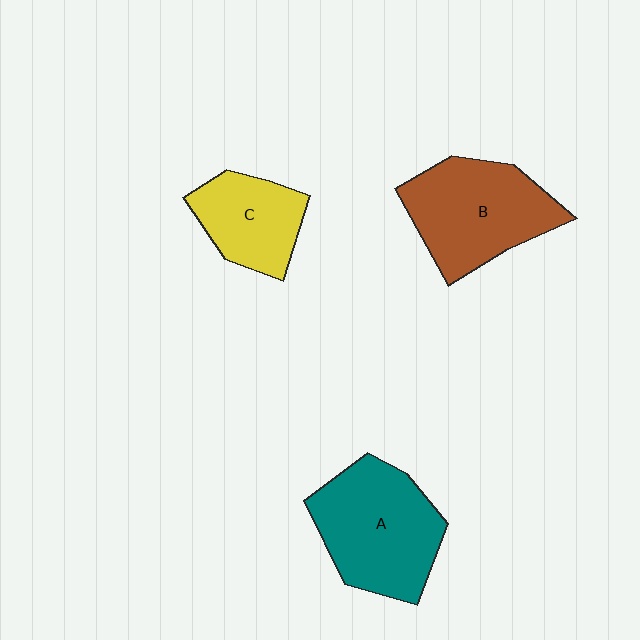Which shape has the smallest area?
Shape C (yellow).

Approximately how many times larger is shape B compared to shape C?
Approximately 1.5 times.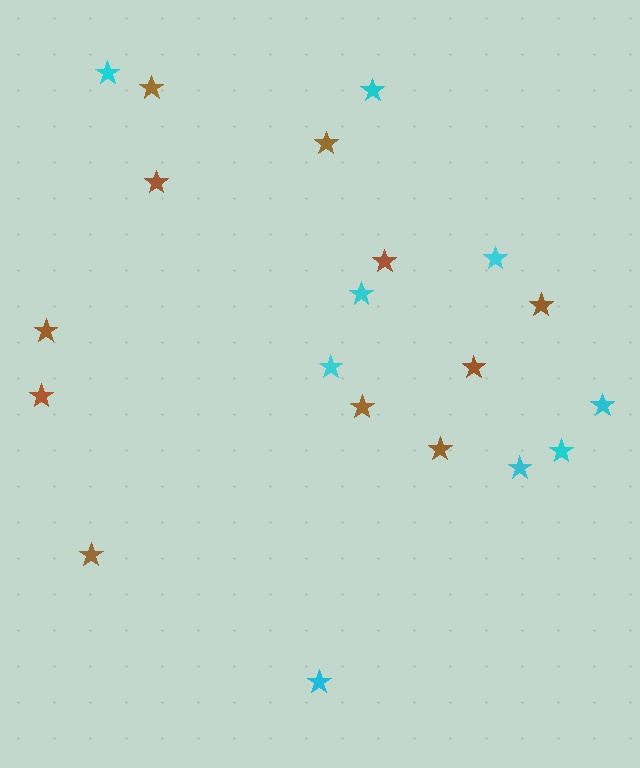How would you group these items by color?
There are 2 groups: one group of cyan stars (9) and one group of brown stars (11).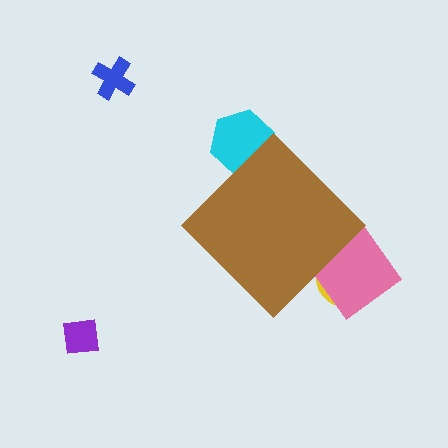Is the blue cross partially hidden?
No, the blue cross is fully visible.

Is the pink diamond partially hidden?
Yes, the pink diamond is partially hidden behind the brown diamond.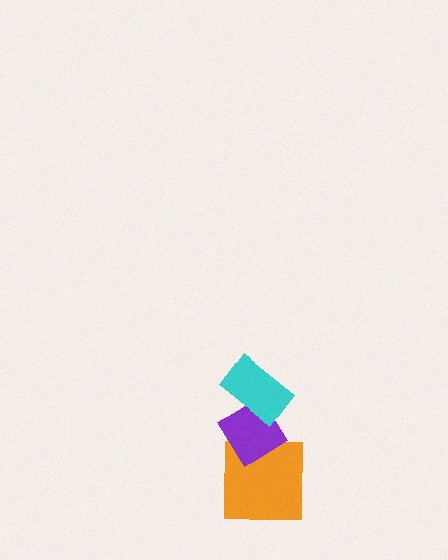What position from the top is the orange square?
The orange square is 3rd from the top.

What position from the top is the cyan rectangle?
The cyan rectangle is 1st from the top.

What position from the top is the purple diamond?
The purple diamond is 2nd from the top.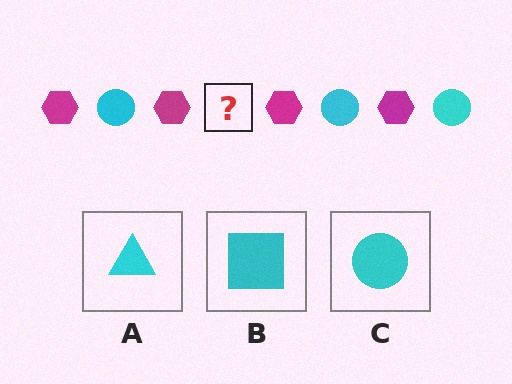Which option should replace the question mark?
Option C.